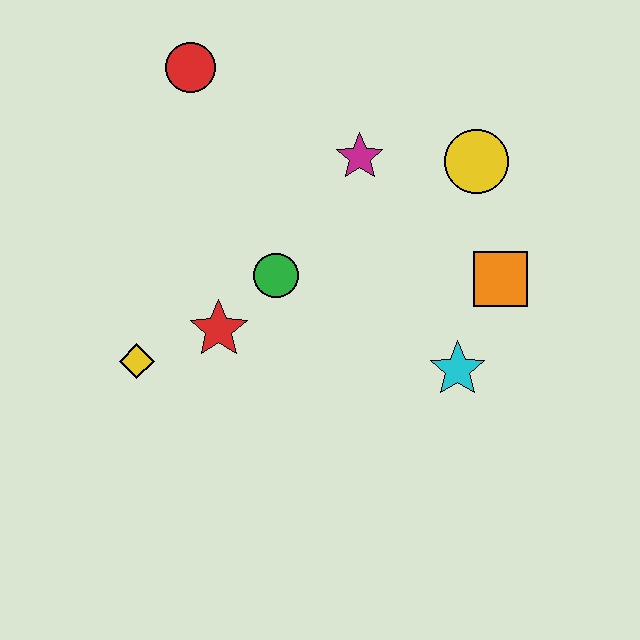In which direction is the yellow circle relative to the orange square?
The yellow circle is above the orange square.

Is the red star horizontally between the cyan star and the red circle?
Yes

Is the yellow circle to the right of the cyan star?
Yes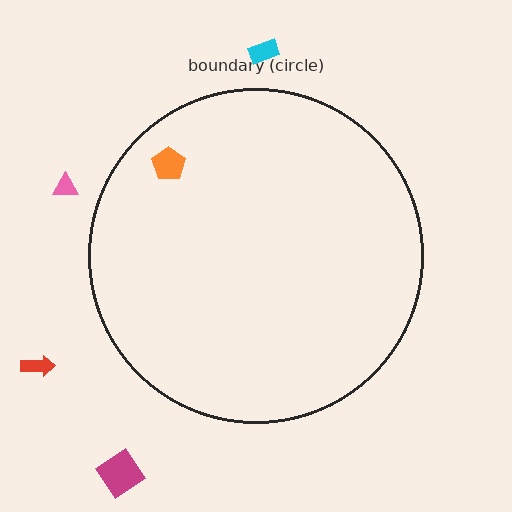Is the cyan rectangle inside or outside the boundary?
Outside.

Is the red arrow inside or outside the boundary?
Outside.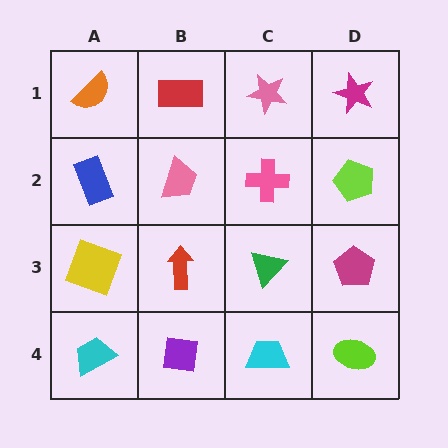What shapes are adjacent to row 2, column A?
An orange semicircle (row 1, column A), a yellow square (row 3, column A), a pink trapezoid (row 2, column B).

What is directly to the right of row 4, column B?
A cyan trapezoid.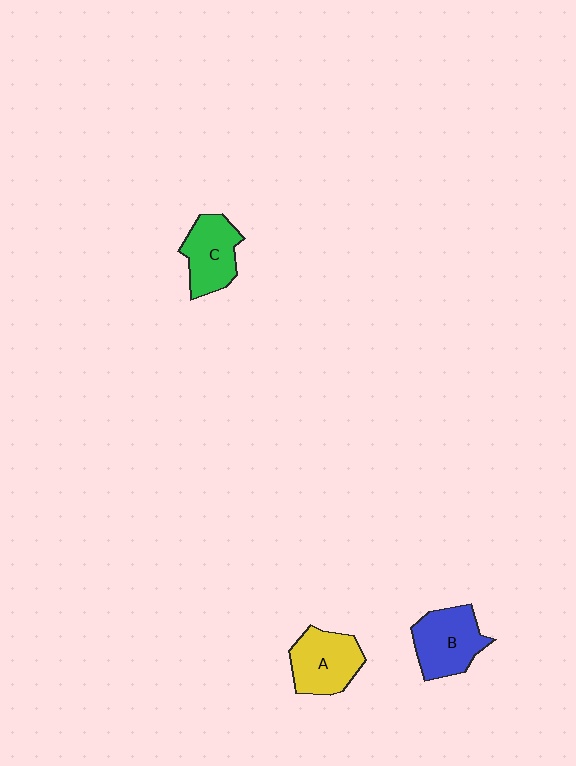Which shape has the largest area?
Shape B (blue).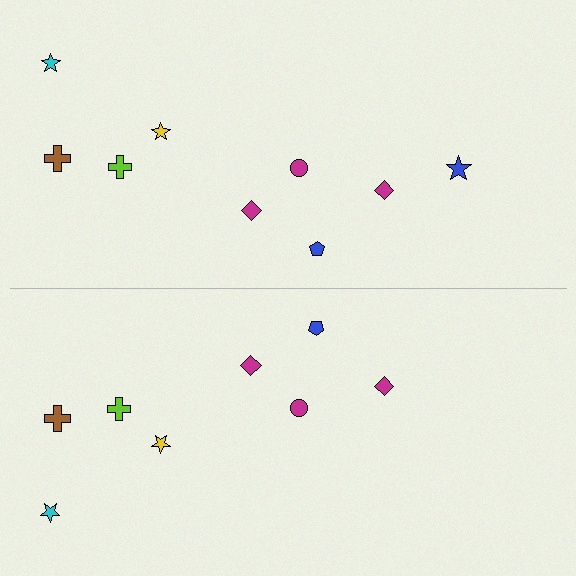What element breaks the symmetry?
A blue star is missing from the bottom side.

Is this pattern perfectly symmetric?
No, the pattern is not perfectly symmetric. A blue star is missing from the bottom side.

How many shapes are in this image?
There are 17 shapes in this image.